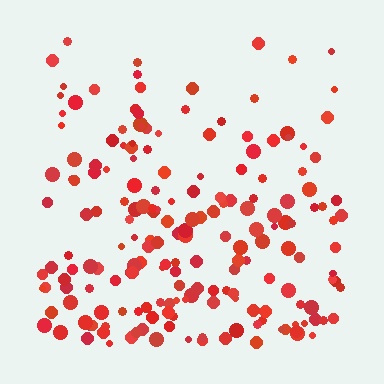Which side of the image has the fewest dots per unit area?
The top.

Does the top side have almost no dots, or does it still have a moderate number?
Still a moderate number, just noticeably fewer than the bottom.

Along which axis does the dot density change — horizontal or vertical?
Vertical.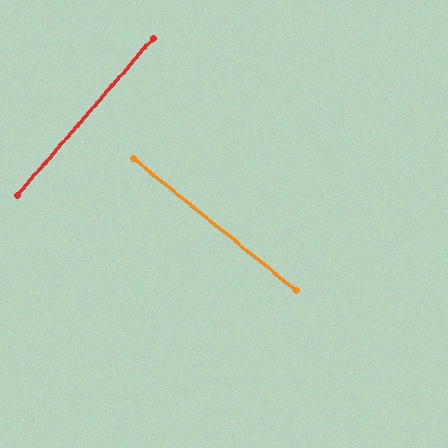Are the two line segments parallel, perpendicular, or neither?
Perpendicular — they meet at approximately 88°.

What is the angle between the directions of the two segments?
Approximately 88 degrees.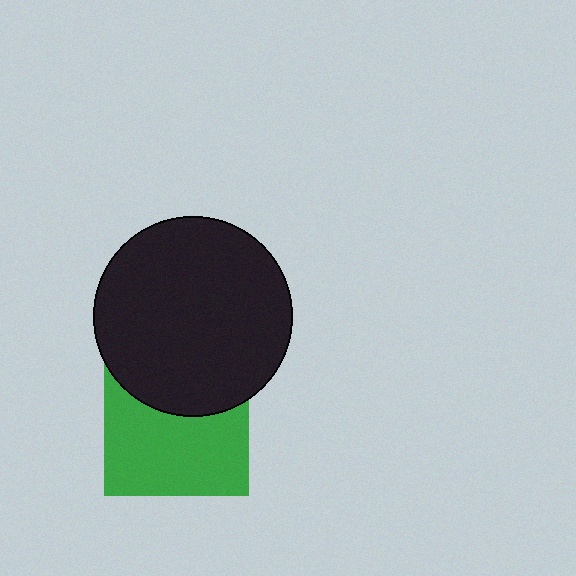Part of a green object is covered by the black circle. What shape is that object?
It is a square.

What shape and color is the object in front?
The object in front is a black circle.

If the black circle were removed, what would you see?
You would see the complete green square.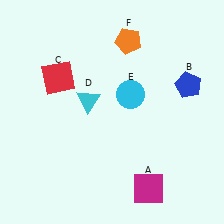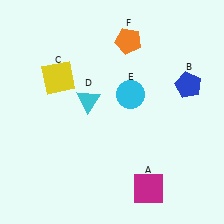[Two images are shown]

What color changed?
The square (C) changed from red in Image 1 to yellow in Image 2.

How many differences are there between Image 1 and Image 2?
There is 1 difference between the two images.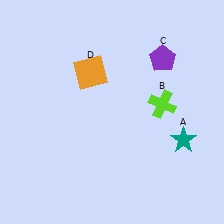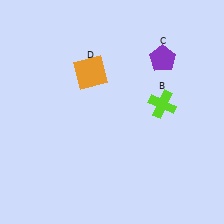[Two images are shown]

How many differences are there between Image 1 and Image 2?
There is 1 difference between the two images.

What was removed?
The teal star (A) was removed in Image 2.